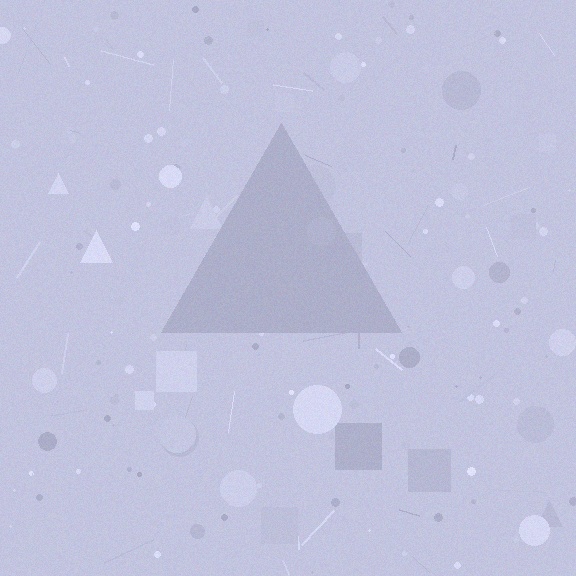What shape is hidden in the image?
A triangle is hidden in the image.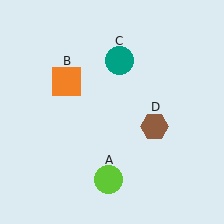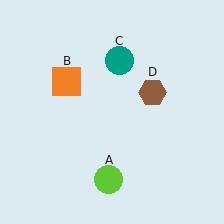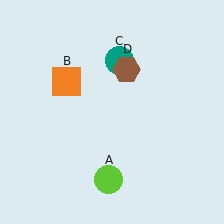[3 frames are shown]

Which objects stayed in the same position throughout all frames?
Lime circle (object A) and orange square (object B) and teal circle (object C) remained stationary.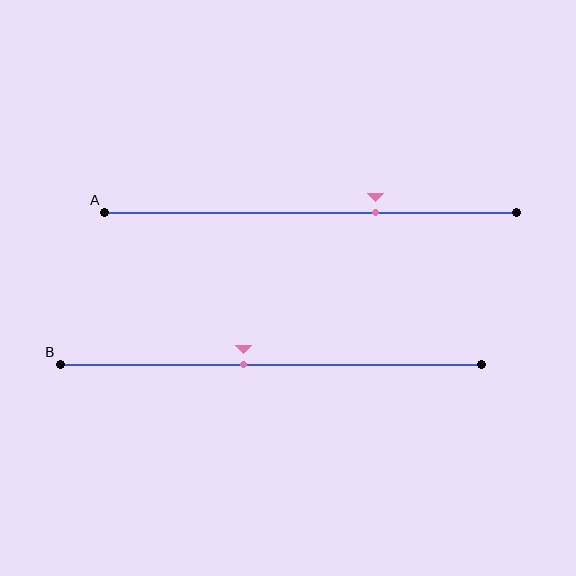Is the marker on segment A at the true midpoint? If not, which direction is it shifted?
No, the marker on segment A is shifted to the right by about 16% of the segment length.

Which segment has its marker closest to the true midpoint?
Segment B has its marker closest to the true midpoint.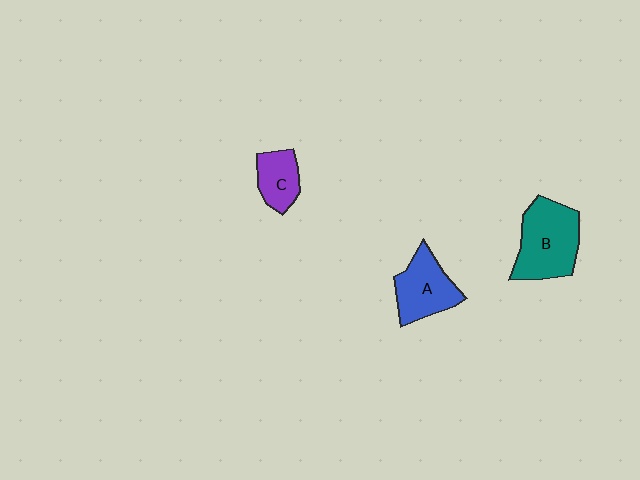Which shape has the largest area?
Shape B (teal).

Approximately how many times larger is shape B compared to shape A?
Approximately 1.3 times.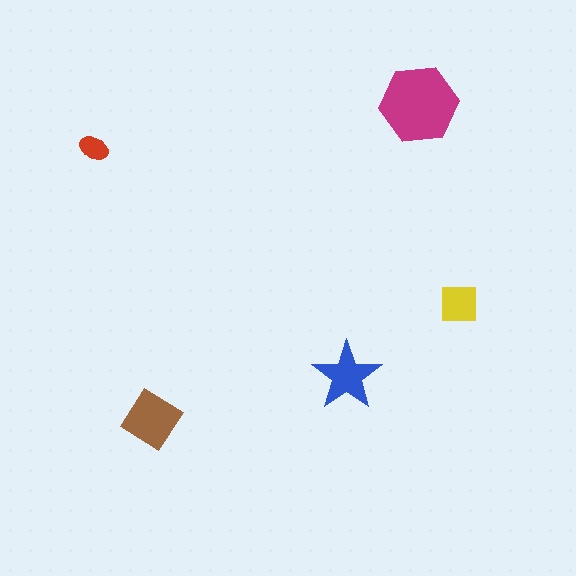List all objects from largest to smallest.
The magenta hexagon, the brown diamond, the blue star, the yellow square, the red ellipse.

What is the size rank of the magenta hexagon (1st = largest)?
1st.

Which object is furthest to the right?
The yellow square is rightmost.